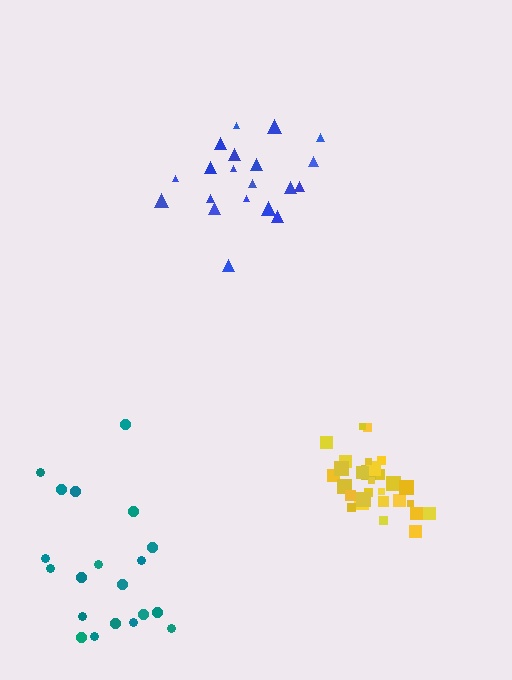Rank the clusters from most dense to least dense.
yellow, blue, teal.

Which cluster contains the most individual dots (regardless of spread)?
Yellow (30).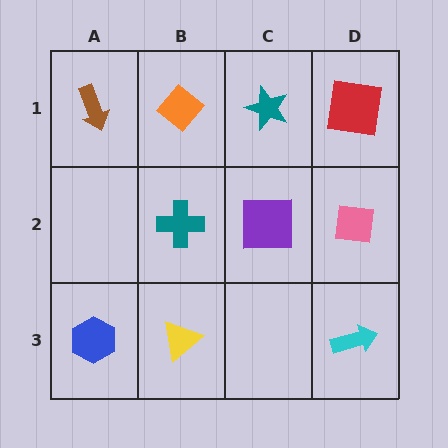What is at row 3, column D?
A cyan arrow.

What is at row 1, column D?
A red square.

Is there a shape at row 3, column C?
No, that cell is empty.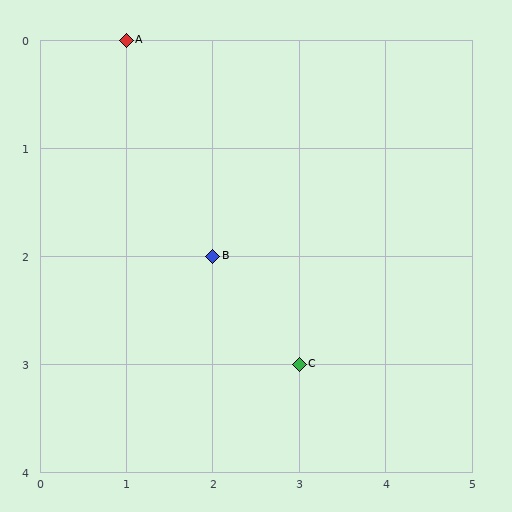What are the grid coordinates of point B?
Point B is at grid coordinates (2, 2).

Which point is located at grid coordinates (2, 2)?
Point B is at (2, 2).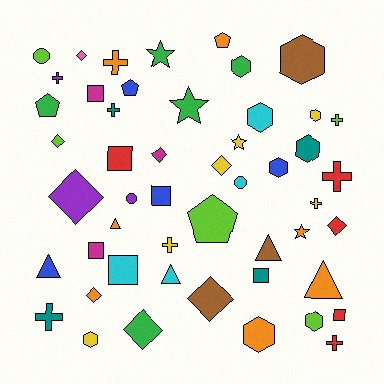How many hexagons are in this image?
There are 9 hexagons.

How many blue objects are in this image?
There are 4 blue objects.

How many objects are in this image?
There are 50 objects.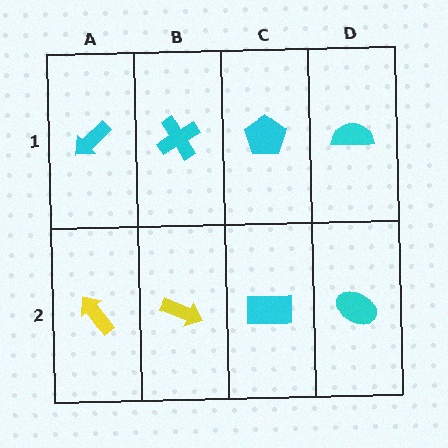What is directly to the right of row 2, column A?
A yellow arrow.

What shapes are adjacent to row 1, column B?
A yellow arrow (row 2, column B), a cyan arrow (row 1, column A), a cyan pentagon (row 1, column C).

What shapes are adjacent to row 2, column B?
A cyan cross (row 1, column B), a yellow arrow (row 2, column A), a cyan rectangle (row 2, column C).